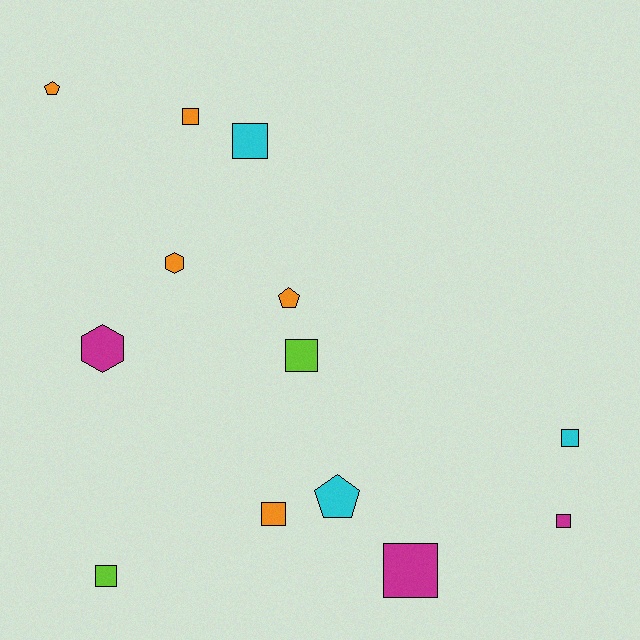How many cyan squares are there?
There are 2 cyan squares.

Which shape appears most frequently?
Square, with 8 objects.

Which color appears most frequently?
Orange, with 5 objects.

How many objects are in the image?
There are 13 objects.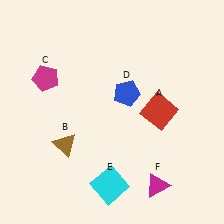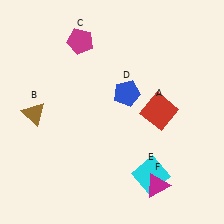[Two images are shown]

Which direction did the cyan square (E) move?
The cyan square (E) moved right.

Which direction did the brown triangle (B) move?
The brown triangle (B) moved up.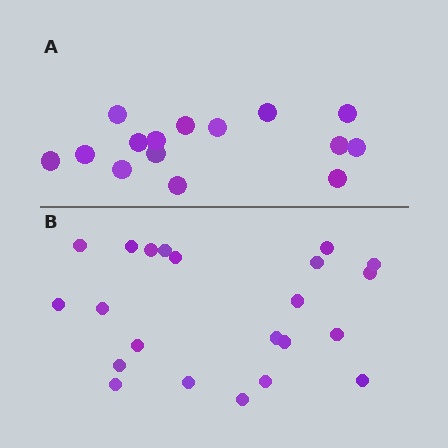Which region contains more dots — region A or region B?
Region B (the bottom region) has more dots.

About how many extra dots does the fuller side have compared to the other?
Region B has roughly 8 or so more dots than region A.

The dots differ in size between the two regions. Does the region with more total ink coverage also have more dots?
No. Region A has more total ink coverage because its dots are larger, but region B actually contains more individual dots. Total area can be misleading — the number of items is what matters here.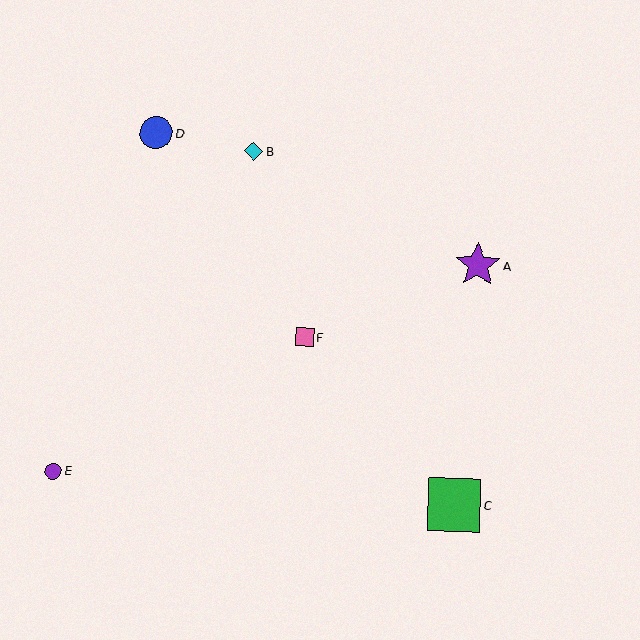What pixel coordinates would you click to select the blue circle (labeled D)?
Click at (156, 133) to select the blue circle D.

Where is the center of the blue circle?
The center of the blue circle is at (156, 133).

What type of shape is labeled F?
Shape F is a pink square.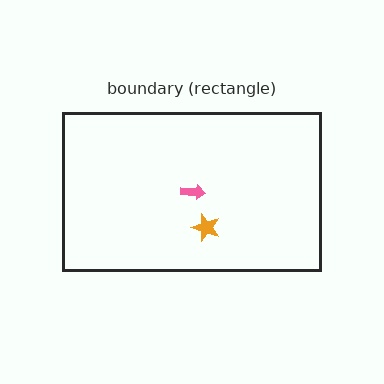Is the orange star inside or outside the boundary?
Inside.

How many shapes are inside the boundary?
2 inside, 0 outside.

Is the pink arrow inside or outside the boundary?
Inside.